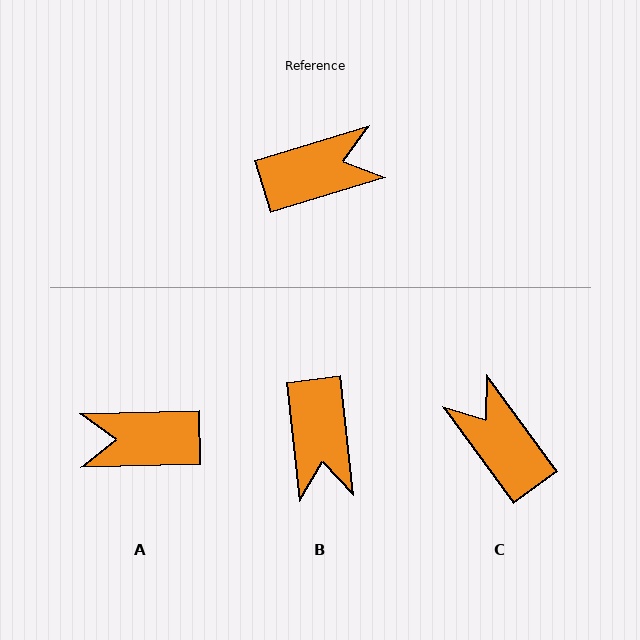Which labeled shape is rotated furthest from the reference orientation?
A, about 164 degrees away.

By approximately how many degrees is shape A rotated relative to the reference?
Approximately 164 degrees counter-clockwise.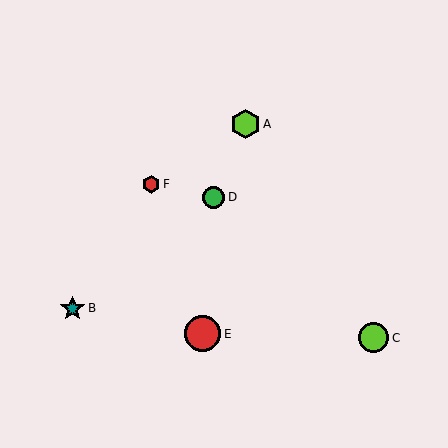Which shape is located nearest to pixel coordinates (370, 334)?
The lime circle (labeled C) at (373, 338) is nearest to that location.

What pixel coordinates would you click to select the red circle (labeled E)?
Click at (203, 334) to select the red circle E.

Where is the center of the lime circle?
The center of the lime circle is at (373, 338).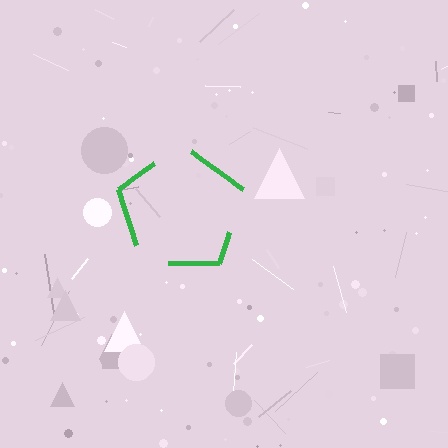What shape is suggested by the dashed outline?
The dashed outline suggests a pentagon.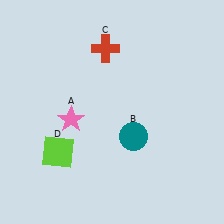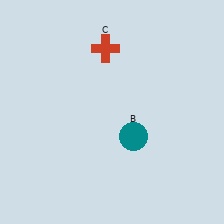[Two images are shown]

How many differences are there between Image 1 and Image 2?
There are 2 differences between the two images.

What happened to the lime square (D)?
The lime square (D) was removed in Image 2. It was in the bottom-left area of Image 1.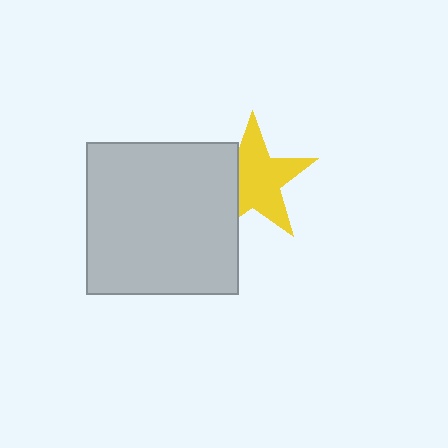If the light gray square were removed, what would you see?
You would see the complete yellow star.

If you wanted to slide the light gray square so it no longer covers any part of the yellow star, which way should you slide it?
Slide it left — that is the most direct way to separate the two shapes.